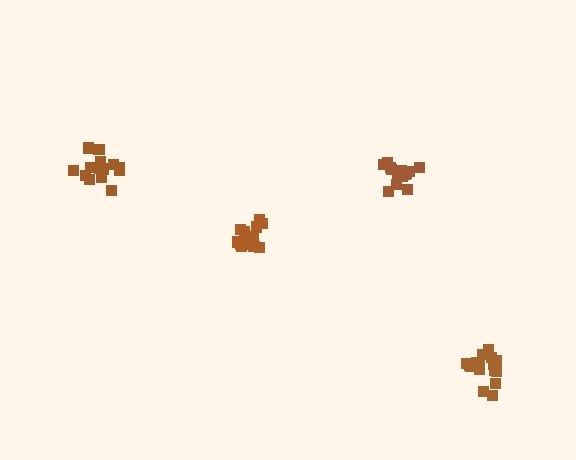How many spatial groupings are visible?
There are 4 spatial groupings.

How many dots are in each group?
Group 1: 15 dots, Group 2: 16 dots, Group 3: 16 dots, Group 4: 19 dots (66 total).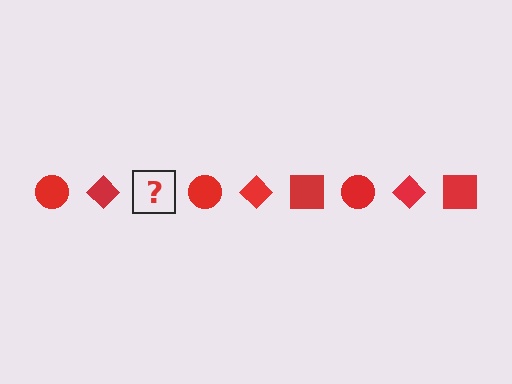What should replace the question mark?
The question mark should be replaced with a red square.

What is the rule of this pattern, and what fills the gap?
The rule is that the pattern cycles through circle, diamond, square shapes in red. The gap should be filled with a red square.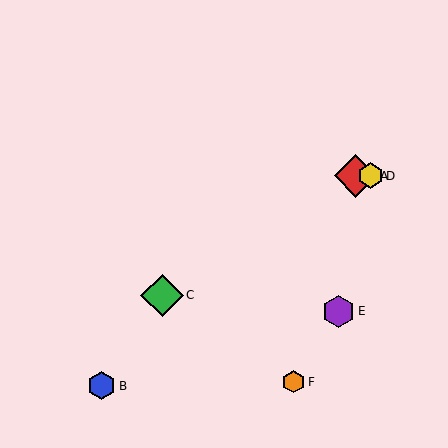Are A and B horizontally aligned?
No, A is at y≈176 and B is at y≈386.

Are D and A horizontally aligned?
Yes, both are at y≈176.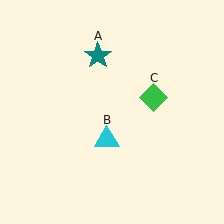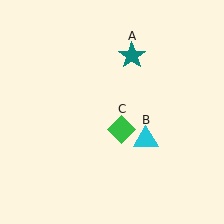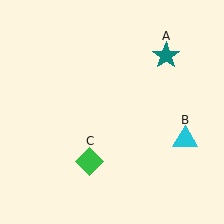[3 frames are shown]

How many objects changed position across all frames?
3 objects changed position: teal star (object A), cyan triangle (object B), green diamond (object C).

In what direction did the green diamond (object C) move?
The green diamond (object C) moved down and to the left.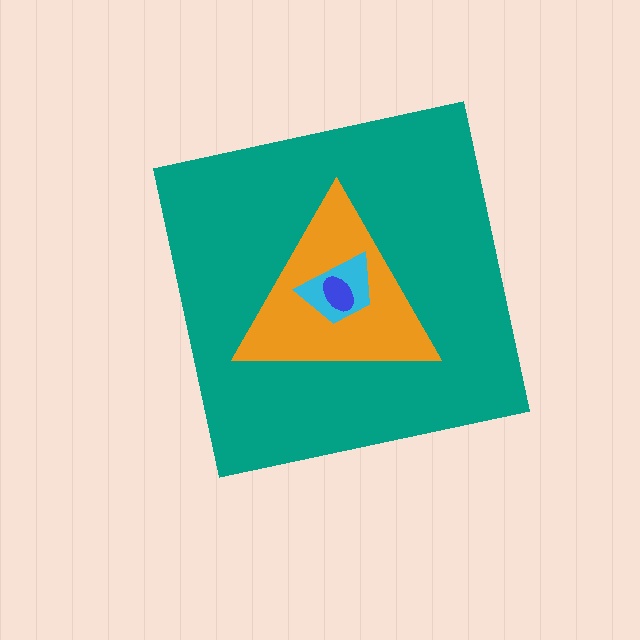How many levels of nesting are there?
4.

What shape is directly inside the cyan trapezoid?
The blue ellipse.